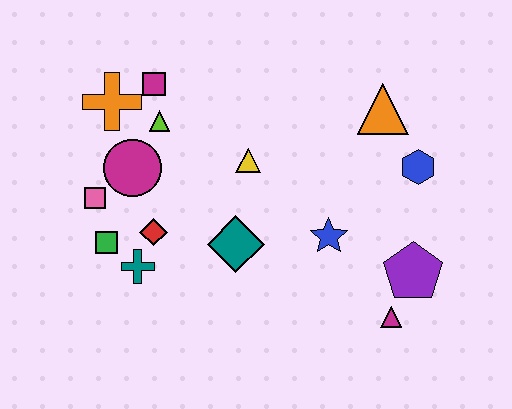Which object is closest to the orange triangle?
The blue hexagon is closest to the orange triangle.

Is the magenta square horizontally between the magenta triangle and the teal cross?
Yes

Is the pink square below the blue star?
No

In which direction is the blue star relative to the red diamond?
The blue star is to the right of the red diamond.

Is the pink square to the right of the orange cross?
No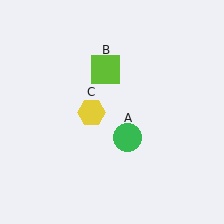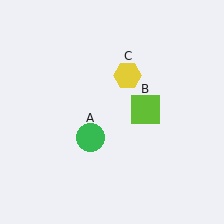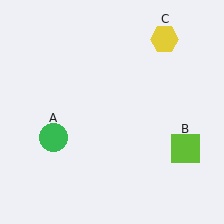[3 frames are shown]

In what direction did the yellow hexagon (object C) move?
The yellow hexagon (object C) moved up and to the right.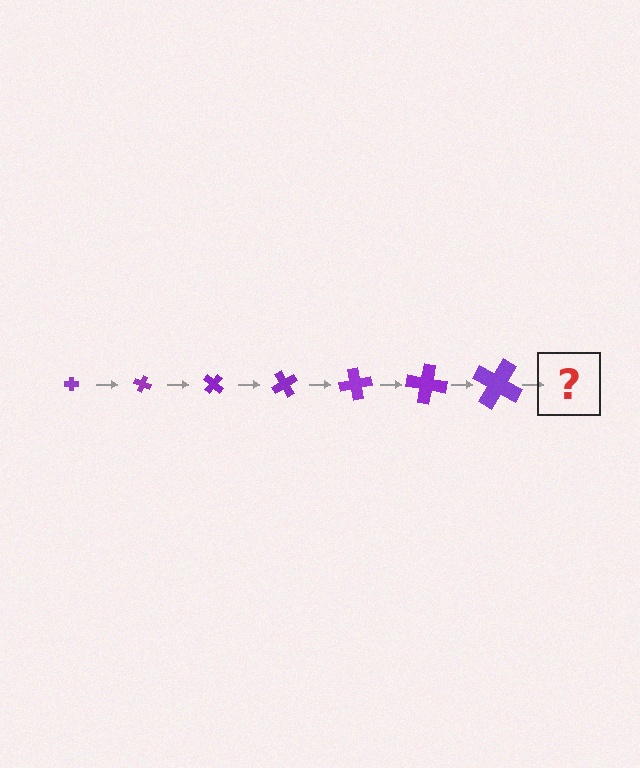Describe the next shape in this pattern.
It should be a cross, larger than the previous one and rotated 140 degrees from the start.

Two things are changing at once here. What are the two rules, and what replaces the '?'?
The two rules are that the cross grows larger each step and it rotates 20 degrees each step. The '?' should be a cross, larger than the previous one and rotated 140 degrees from the start.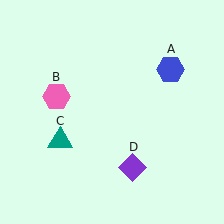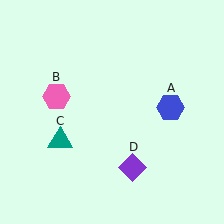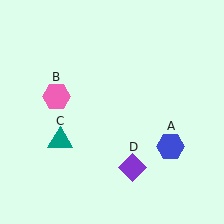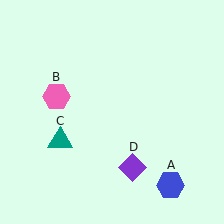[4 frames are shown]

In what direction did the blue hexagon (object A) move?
The blue hexagon (object A) moved down.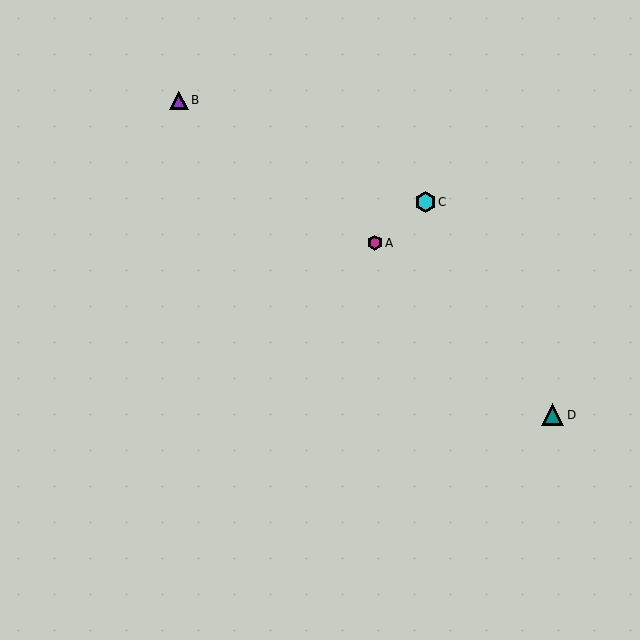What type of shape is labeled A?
Shape A is a magenta hexagon.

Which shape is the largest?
The teal triangle (labeled D) is the largest.